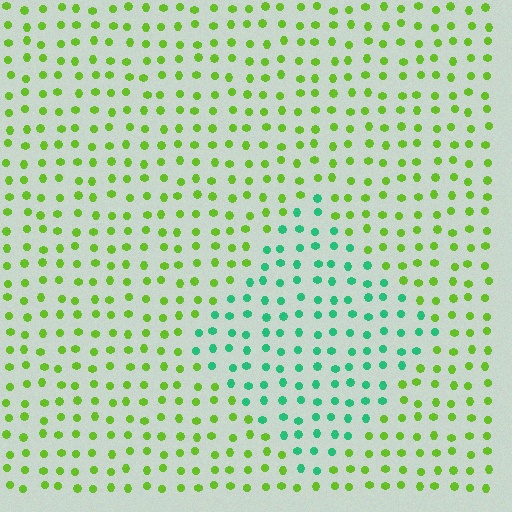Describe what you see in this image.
The image is filled with small lime elements in a uniform arrangement. A diamond-shaped region is visible where the elements are tinted to a slightly different hue, forming a subtle color boundary.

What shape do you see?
I see a diamond.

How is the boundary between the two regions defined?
The boundary is defined purely by a slight shift in hue (about 57 degrees). Spacing, size, and orientation are identical on both sides.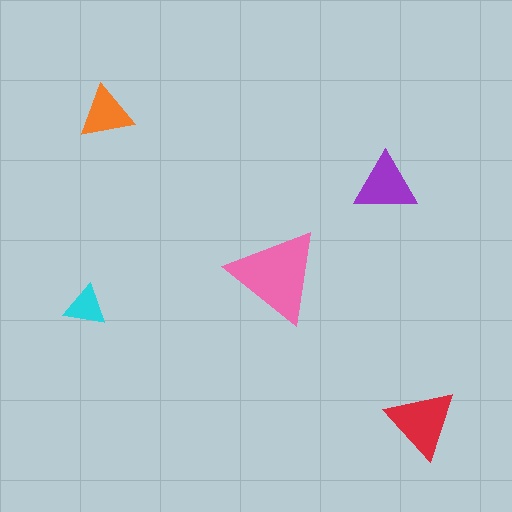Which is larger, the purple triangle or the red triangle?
The red one.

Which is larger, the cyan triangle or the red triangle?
The red one.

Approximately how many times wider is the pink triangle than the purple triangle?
About 1.5 times wider.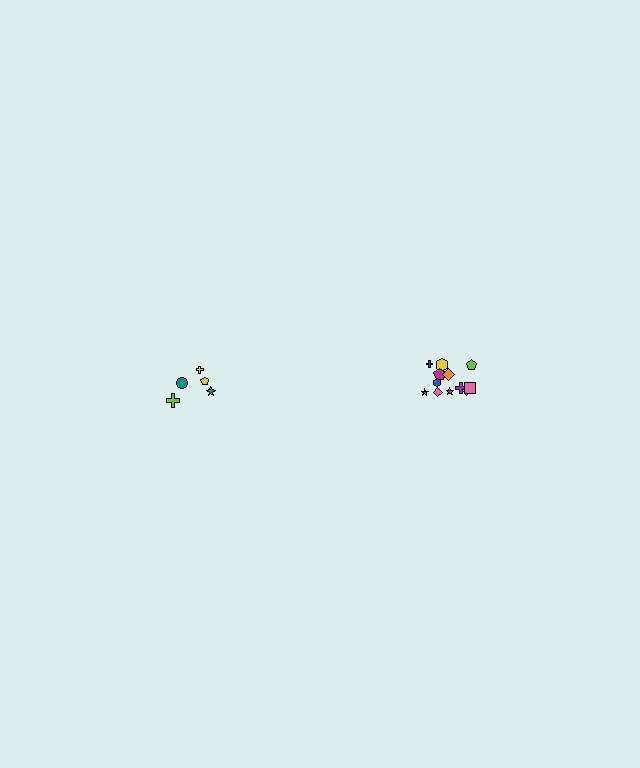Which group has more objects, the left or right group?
The right group.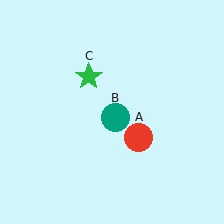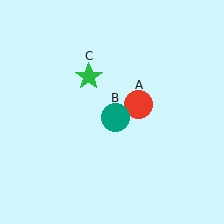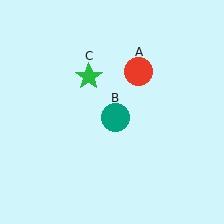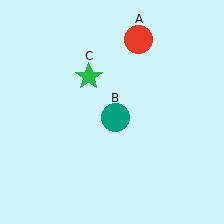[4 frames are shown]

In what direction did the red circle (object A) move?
The red circle (object A) moved up.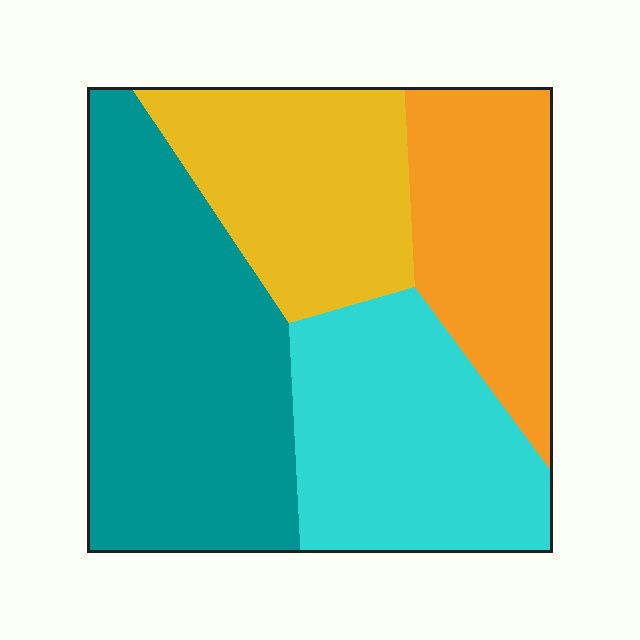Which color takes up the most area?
Teal, at roughly 35%.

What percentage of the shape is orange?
Orange takes up less than a quarter of the shape.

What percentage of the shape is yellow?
Yellow takes up between a sixth and a third of the shape.